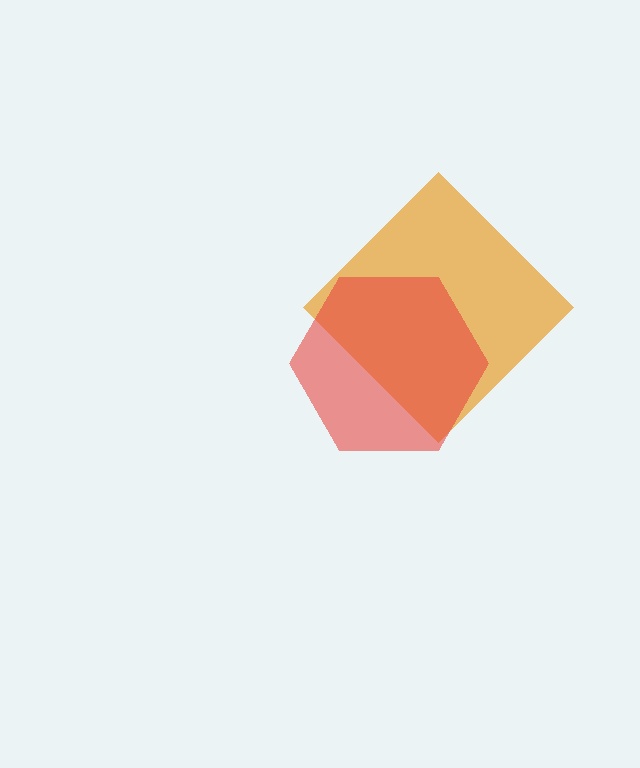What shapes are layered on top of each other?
The layered shapes are: an orange diamond, a red hexagon.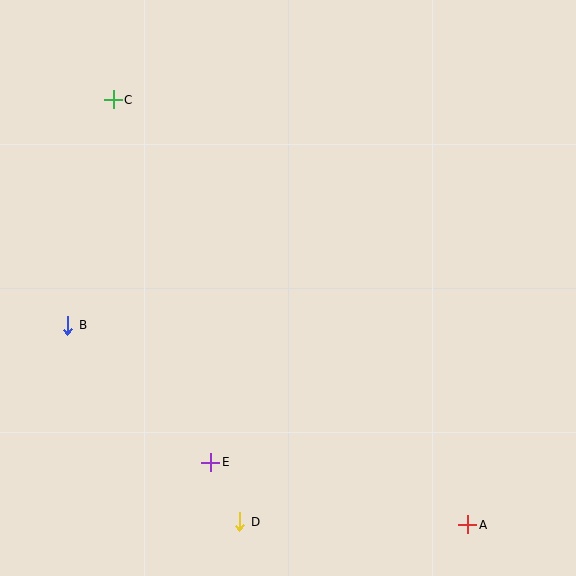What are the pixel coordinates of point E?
Point E is at (211, 462).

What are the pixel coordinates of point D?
Point D is at (240, 522).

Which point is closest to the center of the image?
Point E at (211, 462) is closest to the center.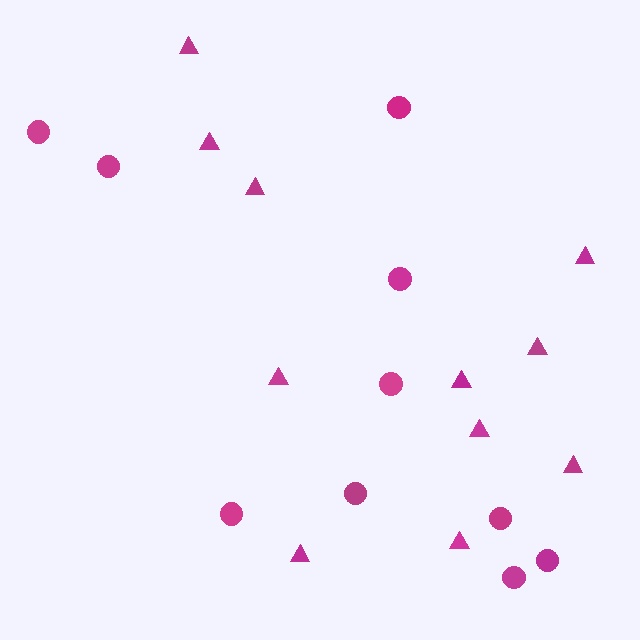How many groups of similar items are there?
There are 2 groups: one group of circles (10) and one group of triangles (11).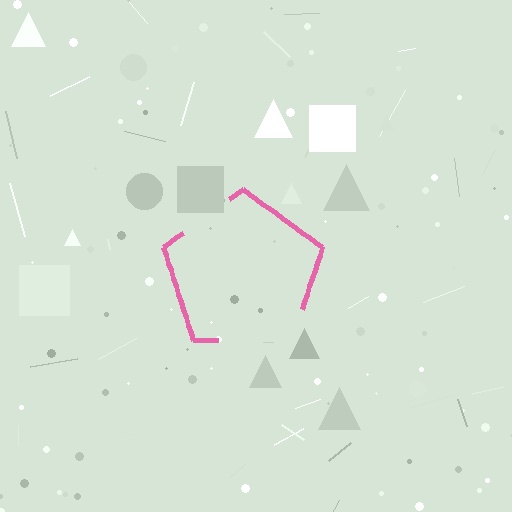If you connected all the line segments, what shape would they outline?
They would outline a pentagon.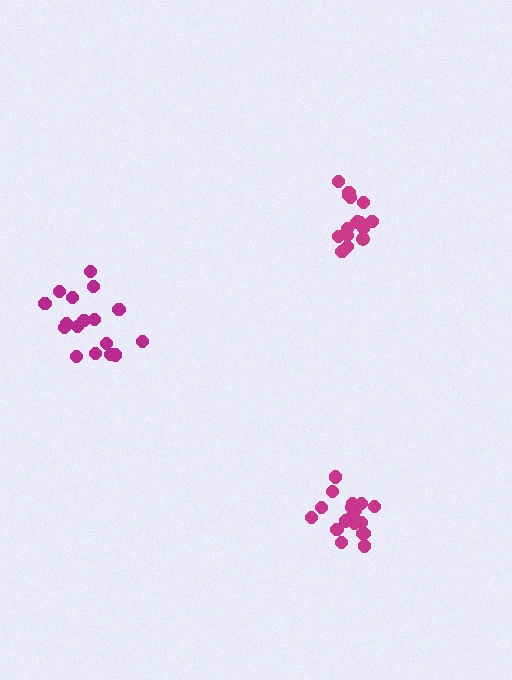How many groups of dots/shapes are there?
There are 3 groups.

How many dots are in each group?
Group 1: 17 dots, Group 2: 16 dots, Group 3: 19 dots (52 total).